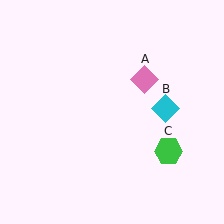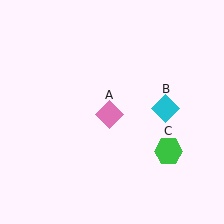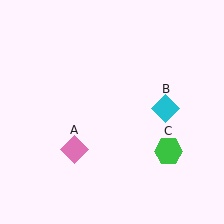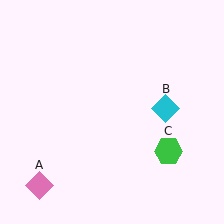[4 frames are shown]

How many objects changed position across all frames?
1 object changed position: pink diamond (object A).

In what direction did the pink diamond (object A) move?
The pink diamond (object A) moved down and to the left.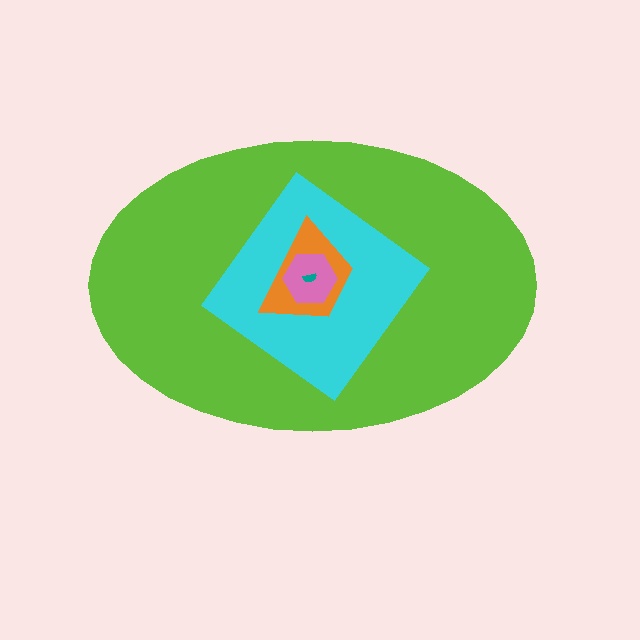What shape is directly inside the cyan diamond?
The orange trapezoid.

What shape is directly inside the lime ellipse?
The cyan diamond.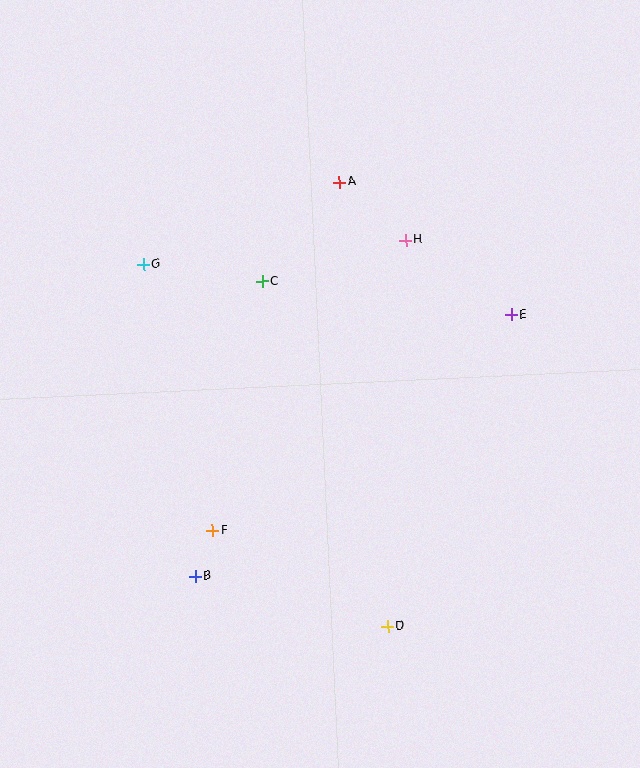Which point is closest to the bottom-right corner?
Point D is closest to the bottom-right corner.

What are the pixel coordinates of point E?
Point E is at (511, 315).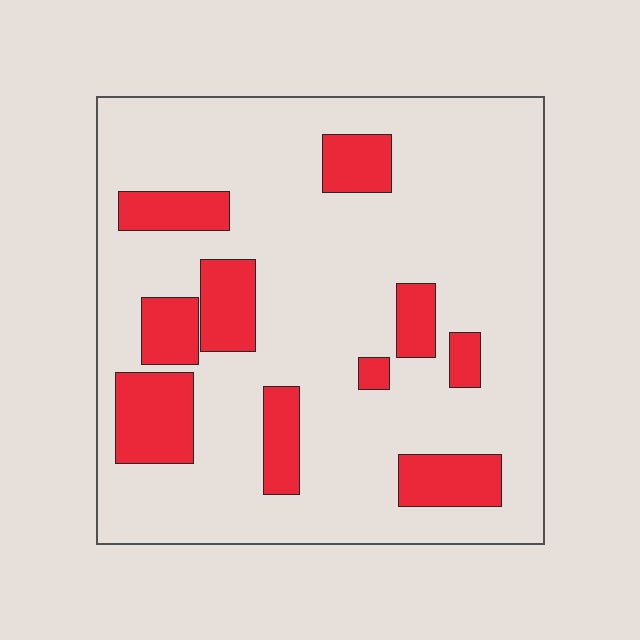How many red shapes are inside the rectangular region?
10.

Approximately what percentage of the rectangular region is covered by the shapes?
Approximately 20%.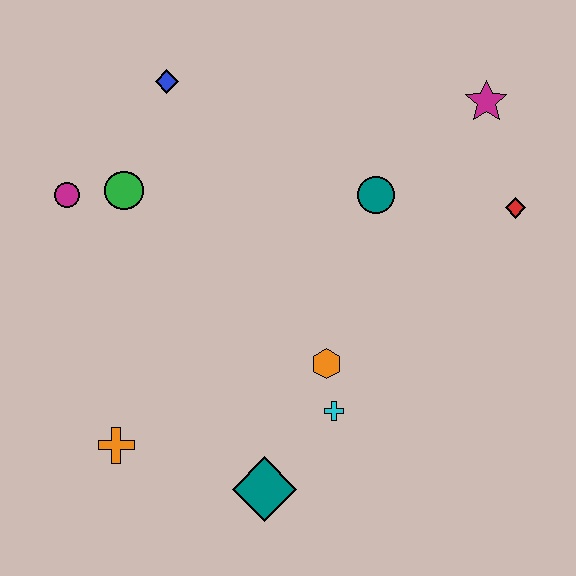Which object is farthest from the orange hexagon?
The blue diamond is farthest from the orange hexagon.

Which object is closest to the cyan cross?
The orange hexagon is closest to the cyan cross.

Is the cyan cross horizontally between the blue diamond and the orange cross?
No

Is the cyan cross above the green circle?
No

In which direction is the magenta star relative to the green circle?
The magenta star is to the right of the green circle.